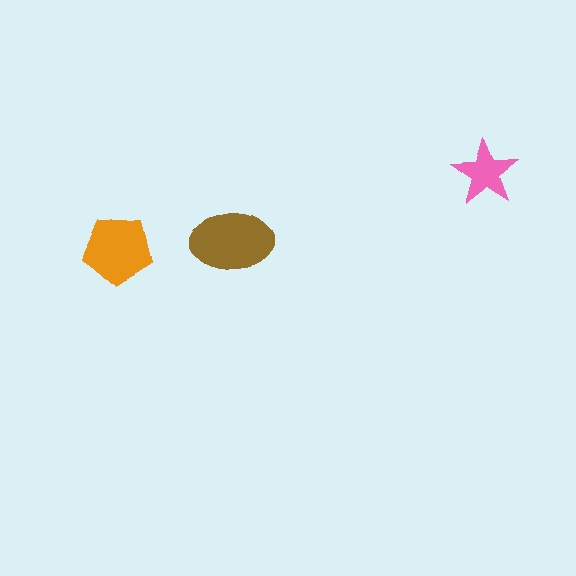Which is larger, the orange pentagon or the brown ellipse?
The brown ellipse.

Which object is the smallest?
The pink star.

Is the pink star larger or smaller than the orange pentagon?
Smaller.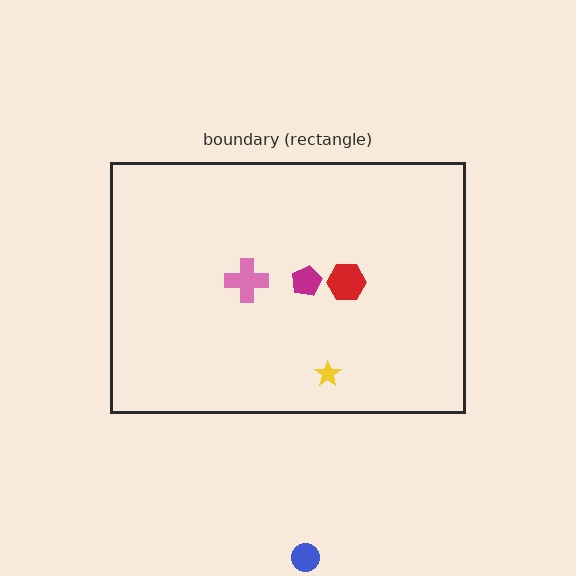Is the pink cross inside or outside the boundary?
Inside.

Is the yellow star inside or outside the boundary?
Inside.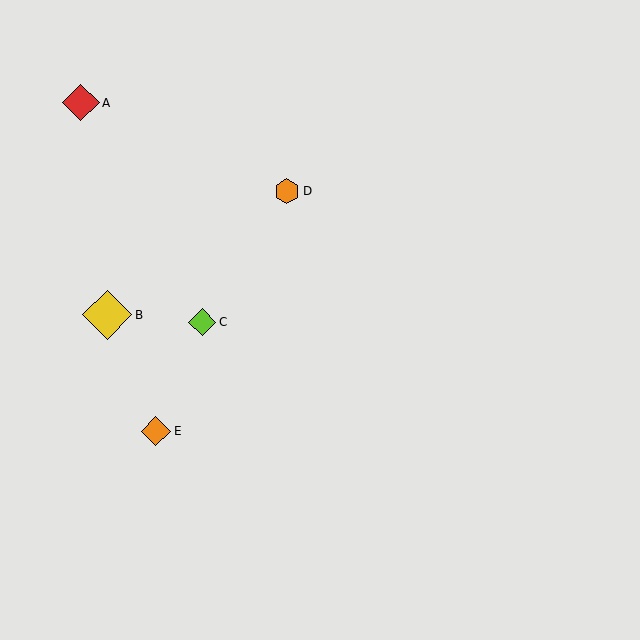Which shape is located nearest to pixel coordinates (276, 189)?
The orange hexagon (labeled D) at (287, 191) is nearest to that location.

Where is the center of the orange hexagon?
The center of the orange hexagon is at (287, 191).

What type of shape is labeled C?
Shape C is a lime diamond.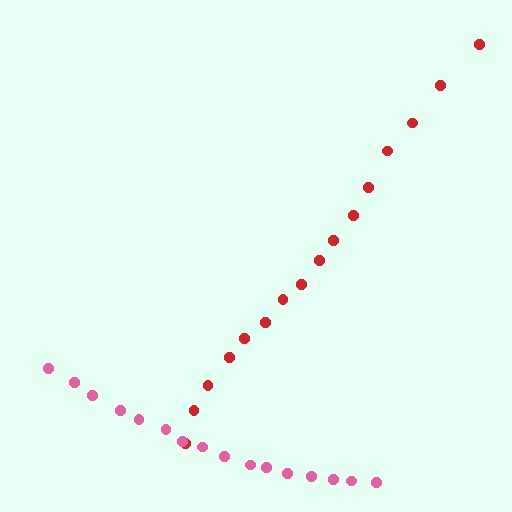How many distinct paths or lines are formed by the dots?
There are 2 distinct paths.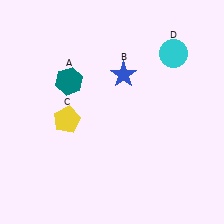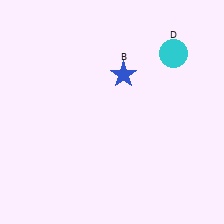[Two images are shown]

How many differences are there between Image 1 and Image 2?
There are 2 differences between the two images.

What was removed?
The teal hexagon (A), the yellow pentagon (C) were removed in Image 2.